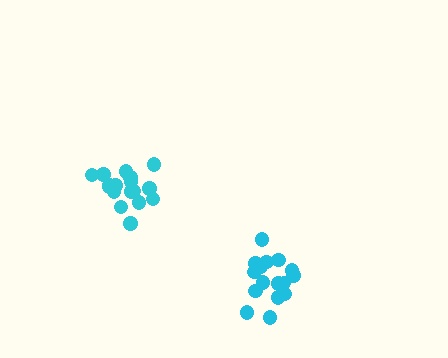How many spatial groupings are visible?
There are 2 spatial groupings.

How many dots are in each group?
Group 1: 16 dots, Group 2: 17 dots (33 total).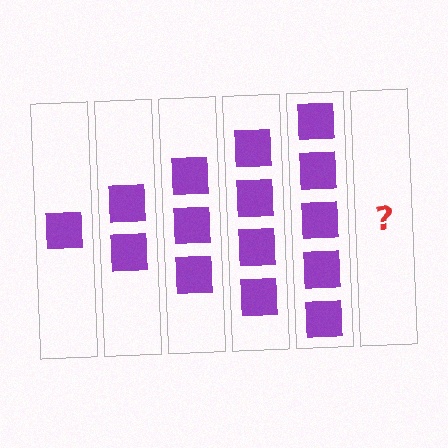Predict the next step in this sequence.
The next step is 6 squares.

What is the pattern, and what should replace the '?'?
The pattern is that each step adds one more square. The '?' should be 6 squares.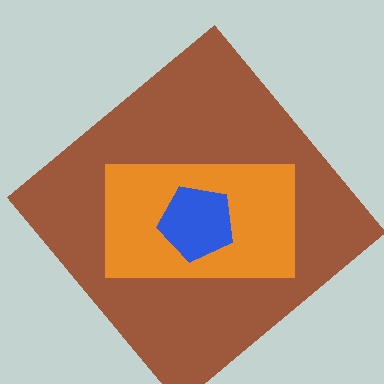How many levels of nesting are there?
3.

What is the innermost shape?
The blue pentagon.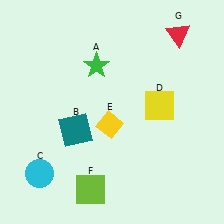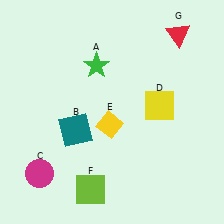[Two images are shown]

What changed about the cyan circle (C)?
In Image 1, C is cyan. In Image 2, it changed to magenta.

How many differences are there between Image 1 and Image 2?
There is 1 difference between the two images.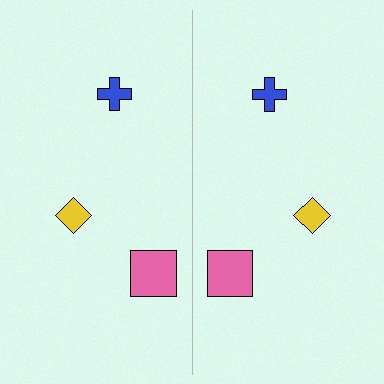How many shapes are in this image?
There are 6 shapes in this image.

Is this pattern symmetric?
Yes, this pattern has bilateral (reflection) symmetry.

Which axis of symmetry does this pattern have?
The pattern has a vertical axis of symmetry running through the center of the image.